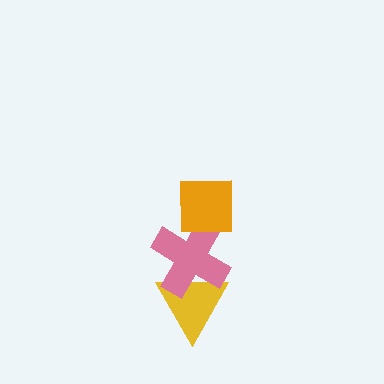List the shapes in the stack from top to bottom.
From top to bottom: the orange square, the pink cross, the yellow triangle.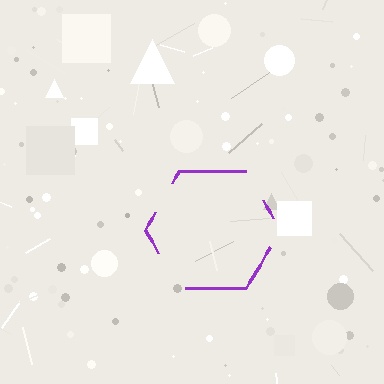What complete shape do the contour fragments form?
The contour fragments form a hexagon.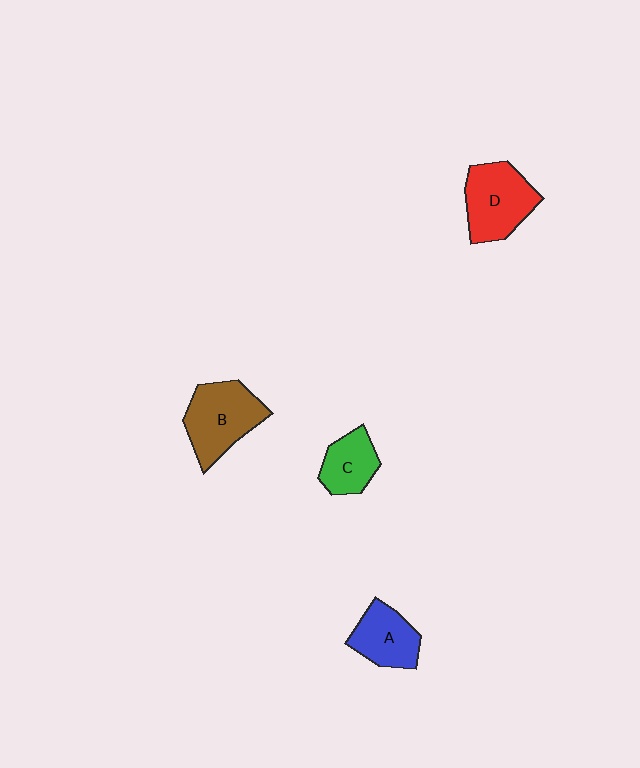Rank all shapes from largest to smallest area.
From largest to smallest: B (brown), D (red), A (blue), C (green).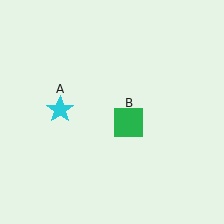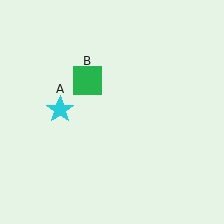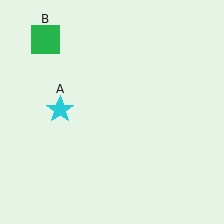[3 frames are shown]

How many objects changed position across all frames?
1 object changed position: green square (object B).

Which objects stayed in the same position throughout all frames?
Cyan star (object A) remained stationary.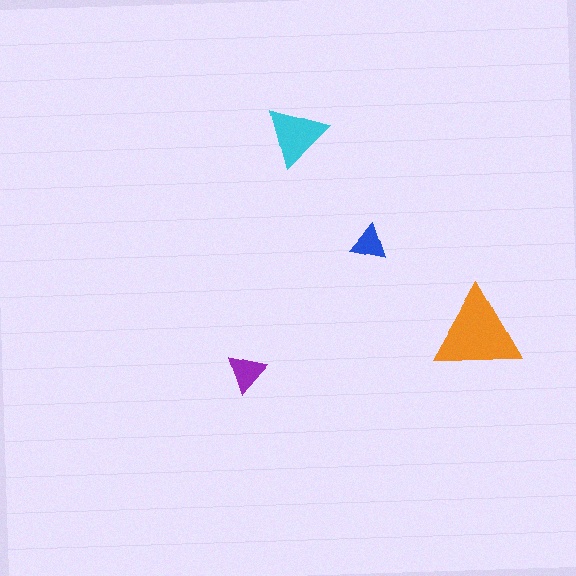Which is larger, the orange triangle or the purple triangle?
The orange one.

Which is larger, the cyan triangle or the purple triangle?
The cyan one.